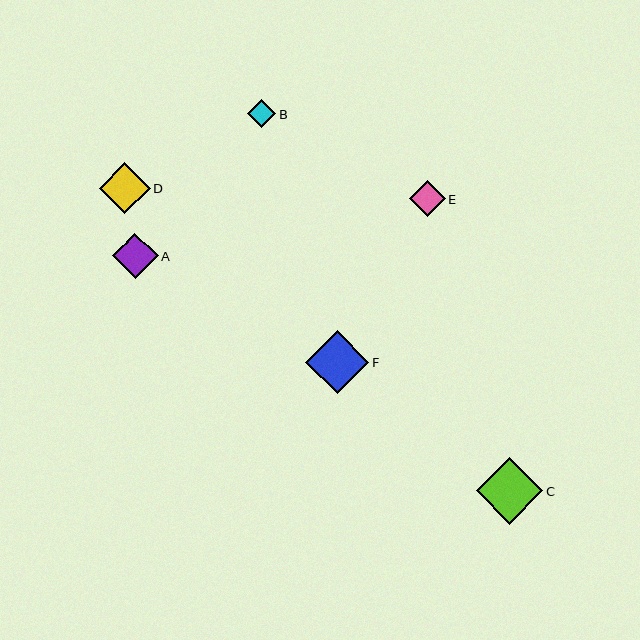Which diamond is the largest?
Diamond C is the largest with a size of approximately 66 pixels.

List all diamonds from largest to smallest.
From largest to smallest: C, F, D, A, E, B.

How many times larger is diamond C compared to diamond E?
Diamond C is approximately 1.8 times the size of diamond E.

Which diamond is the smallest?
Diamond B is the smallest with a size of approximately 28 pixels.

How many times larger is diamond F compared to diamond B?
Diamond F is approximately 2.2 times the size of diamond B.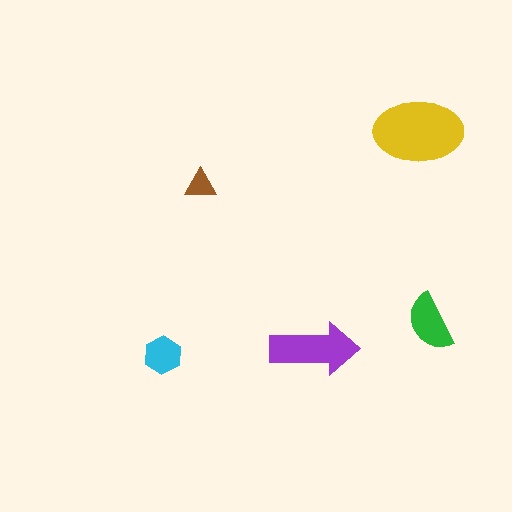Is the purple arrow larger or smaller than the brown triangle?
Larger.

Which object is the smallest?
The brown triangle.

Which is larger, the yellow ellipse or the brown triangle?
The yellow ellipse.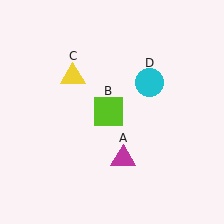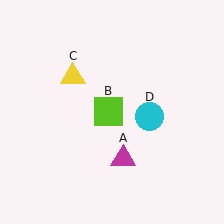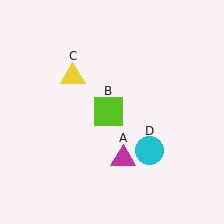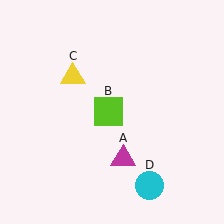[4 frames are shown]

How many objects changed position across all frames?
1 object changed position: cyan circle (object D).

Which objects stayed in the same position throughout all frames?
Magenta triangle (object A) and lime square (object B) and yellow triangle (object C) remained stationary.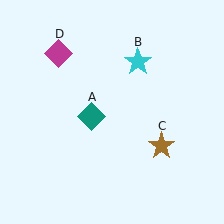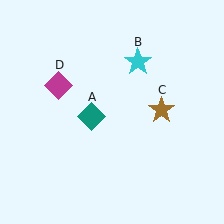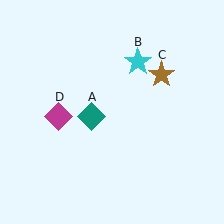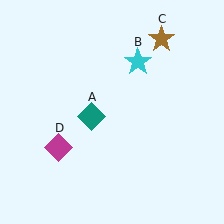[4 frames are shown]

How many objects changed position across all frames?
2 objects changed position: brown star (object C), magenta diamond (object D).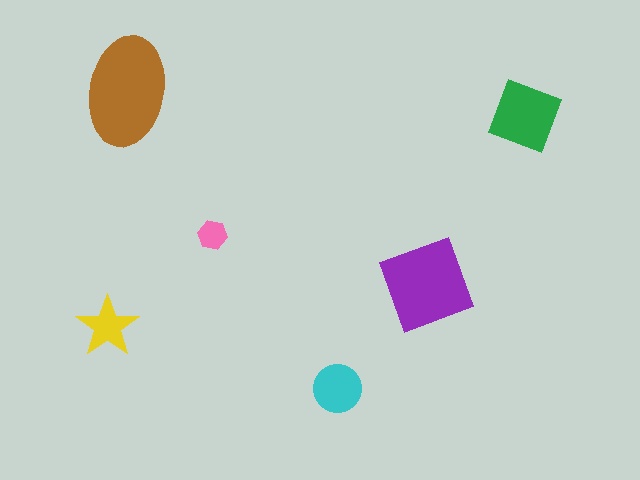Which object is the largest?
The brown ellipse.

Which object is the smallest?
The pink hexagon.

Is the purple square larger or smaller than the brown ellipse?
Smaller.